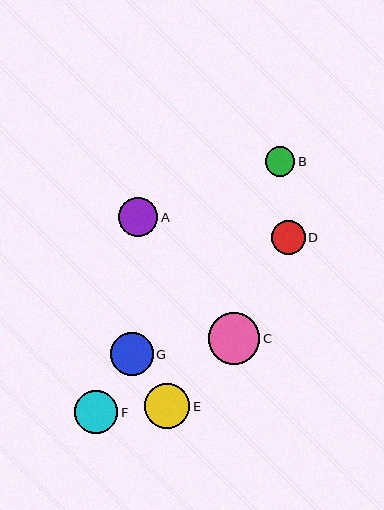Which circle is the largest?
Circle C is the largest with a size of approximately 51 pixels.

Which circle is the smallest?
Circle B is the smallest with a size of approximately 30 pixels.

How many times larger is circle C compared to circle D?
Circle C is approximately 1.5 times the size of circle D.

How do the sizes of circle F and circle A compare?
Circle F and circle A are approximately the same size.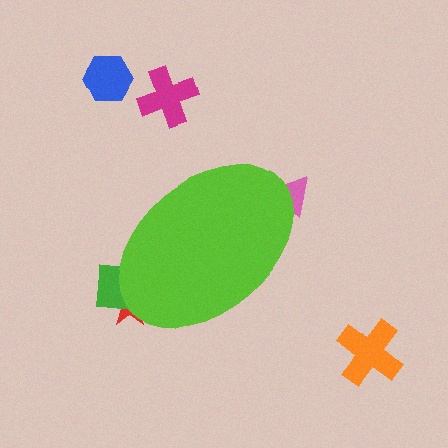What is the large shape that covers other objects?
A lime ellipse.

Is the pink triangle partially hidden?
Yes, the pink triangle is partially hidden behind the lime ellipse.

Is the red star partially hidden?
Yes, the red star is partially hidden behind the lime ellipse.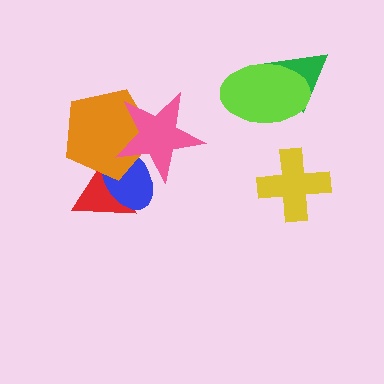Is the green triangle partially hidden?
Yes, it is partially covered by another shape.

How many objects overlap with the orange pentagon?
3 objects overlap with the orange pentagon.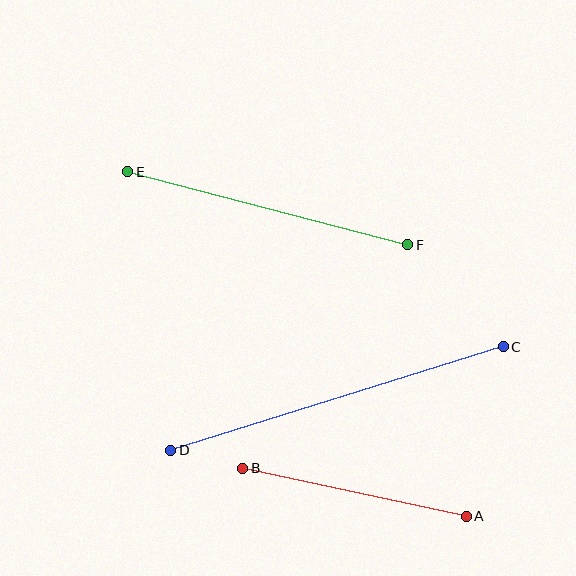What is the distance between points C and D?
The distance is approximately 348 pixels.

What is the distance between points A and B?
The distance is approximately 229 pixels.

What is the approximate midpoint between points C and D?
The midpoint is at approximately (337, 398) pixels.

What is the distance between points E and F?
The distance is approximately 289 pixels.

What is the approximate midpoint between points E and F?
The midpoint is at approximately (268, 208) pixels.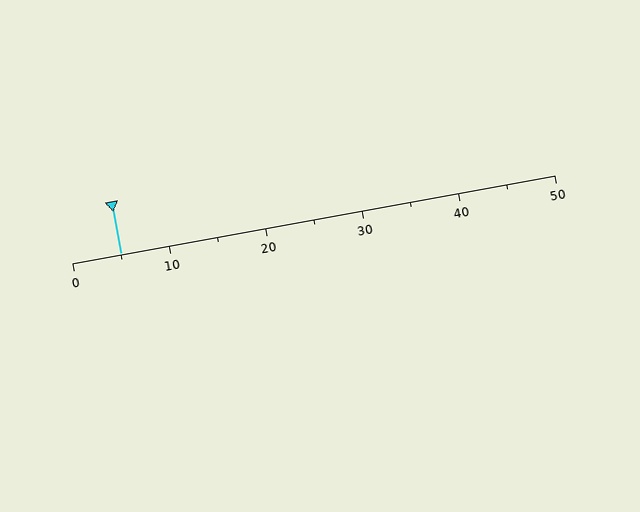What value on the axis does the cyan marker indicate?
The marker indicates approximately 5.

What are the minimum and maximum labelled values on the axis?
The axis runs from 0 to 50.